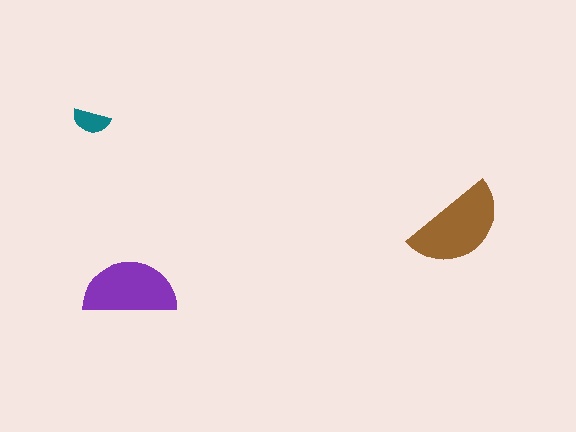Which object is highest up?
The teal semicircle is topmost.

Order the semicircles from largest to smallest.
the brown one, the purple one, the teal one.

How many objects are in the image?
There are 3 objects in the image.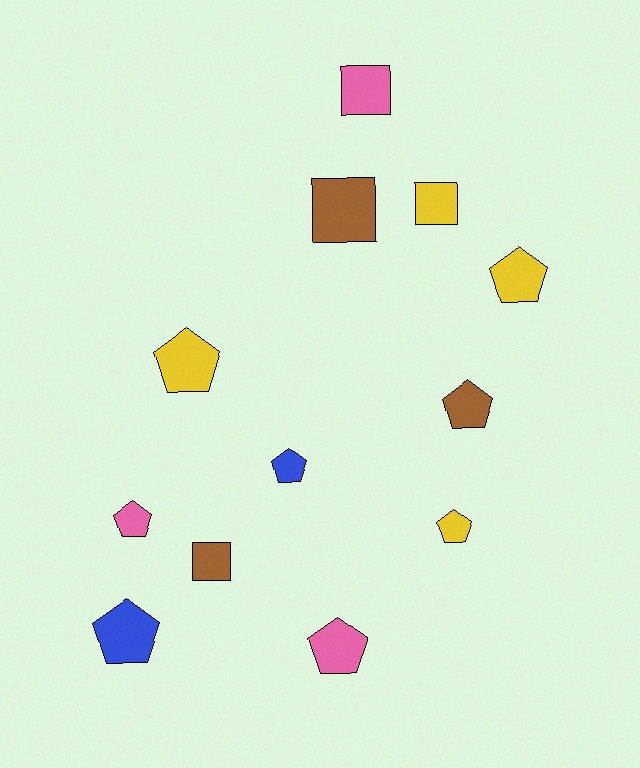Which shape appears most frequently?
Pentagon, with 8 objects.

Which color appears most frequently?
Yellow, with 4 objects.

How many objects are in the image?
There are 12 objects.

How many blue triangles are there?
There are no blue triangles.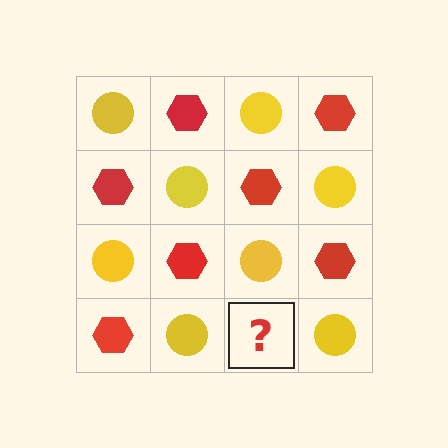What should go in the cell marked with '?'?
The missing cell should contain a red hexagon.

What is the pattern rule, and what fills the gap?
The rule is that it alternates yellow circle and red hexagon in a checkerboard pattern. The gap should be filled with a red hexagon.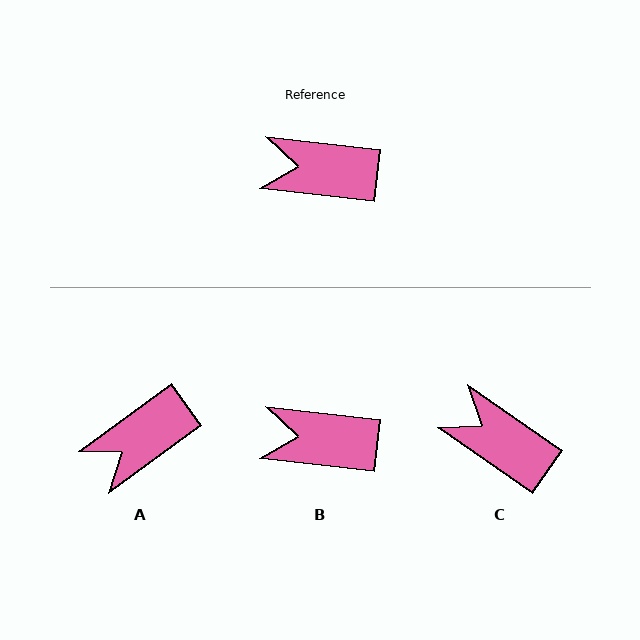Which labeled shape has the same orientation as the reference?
B.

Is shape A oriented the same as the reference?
No, it is off by about 43 degrees.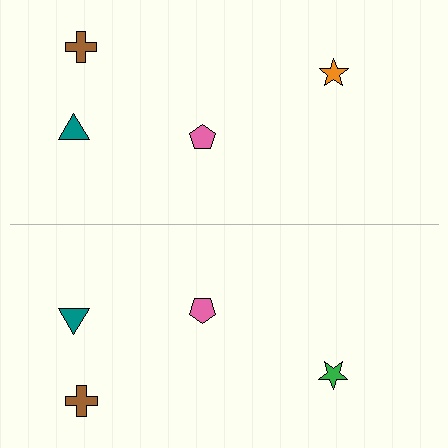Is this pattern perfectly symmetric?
No, the pattern is not perfectly symmetric. The green star on the bottom side breaks the symmetry — its mirror counterpart is orange.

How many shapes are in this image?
There are 8 shapes in this image.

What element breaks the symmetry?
The green star on the bottom side breaks the symmetry — its mirror counterpart is orange.